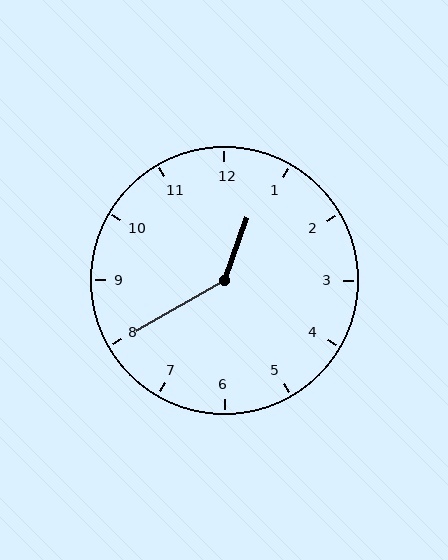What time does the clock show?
12:40.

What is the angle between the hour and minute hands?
Approximately 140 degrees.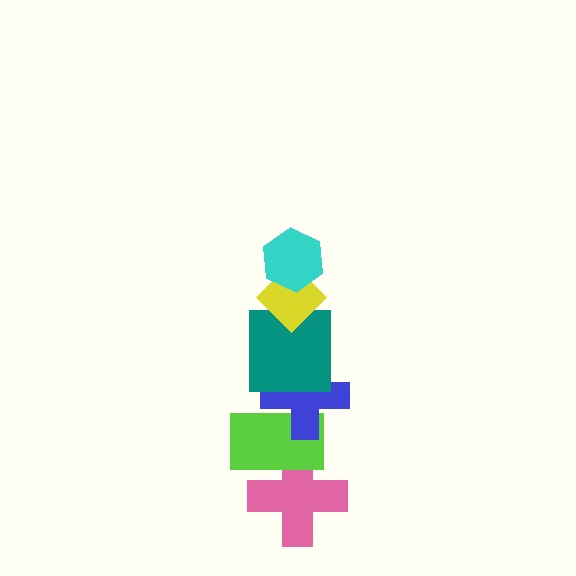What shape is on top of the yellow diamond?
The cyan hexagon is on top of the yellow diamond.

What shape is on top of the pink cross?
The lime rectangle is on top of the pink cross.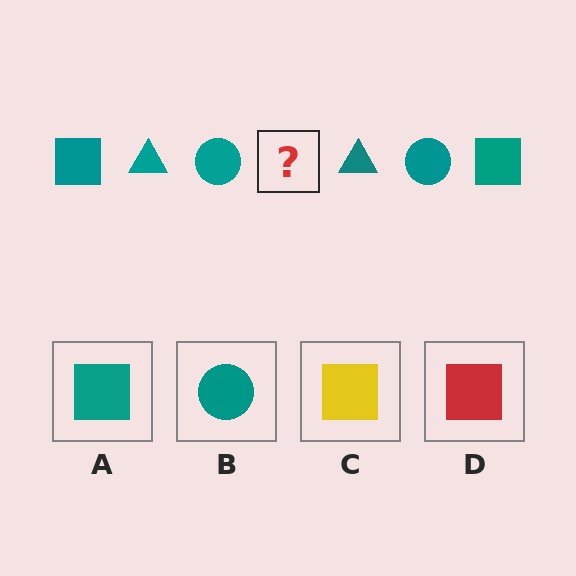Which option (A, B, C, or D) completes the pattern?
A.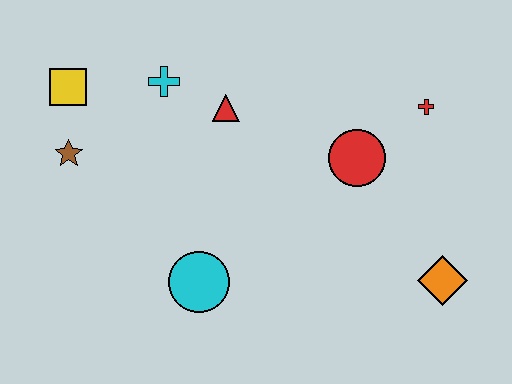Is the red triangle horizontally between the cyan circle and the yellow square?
No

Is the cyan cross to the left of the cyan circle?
Yes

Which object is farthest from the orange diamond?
The yellow square is farthest from the orange diamond.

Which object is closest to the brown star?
The yellow square is closest to the brown star.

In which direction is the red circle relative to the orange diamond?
The red circle is above the orange diamond.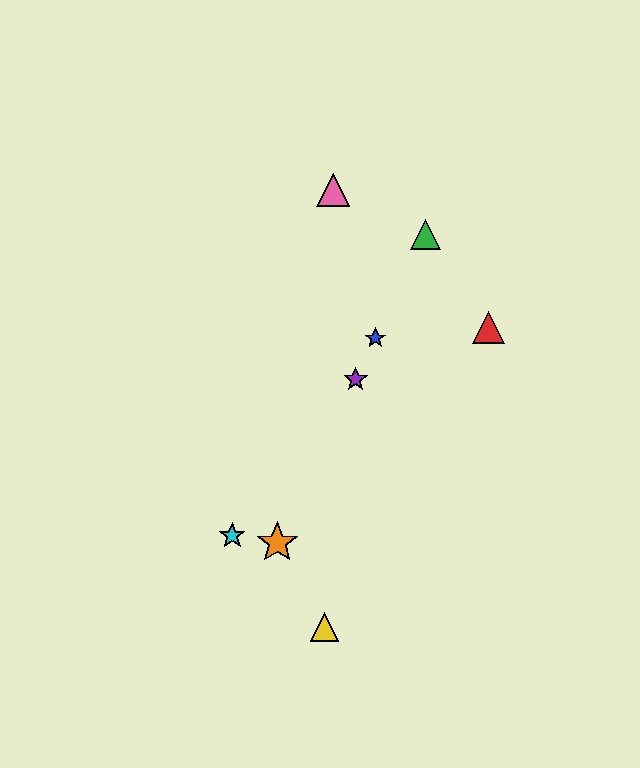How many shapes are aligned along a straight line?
4 shapes (the blue star, the green triangle, the purple star, the orange star) are aligned along a straight line.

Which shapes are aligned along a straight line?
The blue star, the green triangle, the purple star, the orange star are aligned along a straight line.